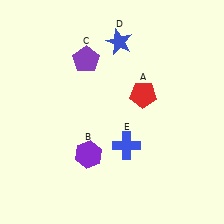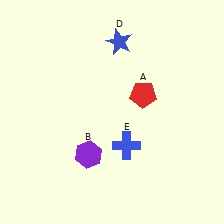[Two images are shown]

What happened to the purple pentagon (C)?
The purple pentagon (C) was removed in Image 2. It was in the top-left area of Image 1.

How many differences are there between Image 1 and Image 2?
There is 1 difference between the two images.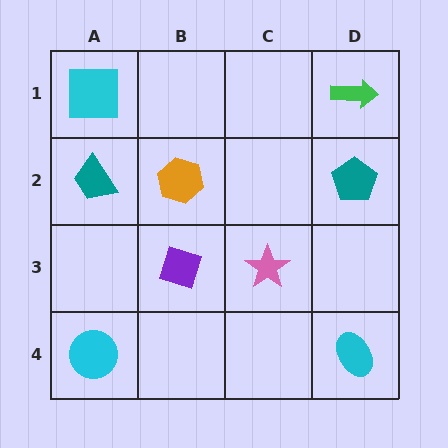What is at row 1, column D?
A green arrow.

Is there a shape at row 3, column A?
No, that cell is empty.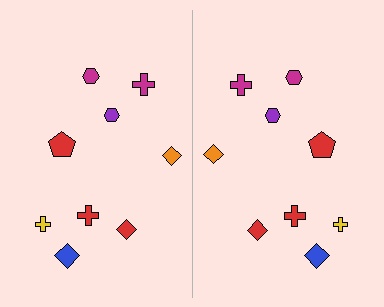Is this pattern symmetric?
Yes, this pattern has bilateral (reflection) symmetry.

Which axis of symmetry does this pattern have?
The pattern has a vertical axis of symmetry running through the center of the image.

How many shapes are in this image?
There are 18 shapes in this image.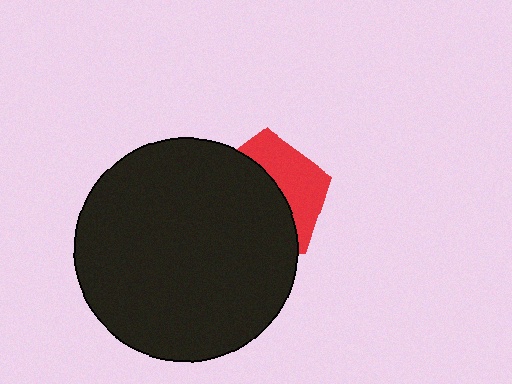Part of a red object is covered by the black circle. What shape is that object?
It is a pentagon.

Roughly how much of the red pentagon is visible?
A small part of it is visible (roughly 38%).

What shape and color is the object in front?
The object in front is a black circle.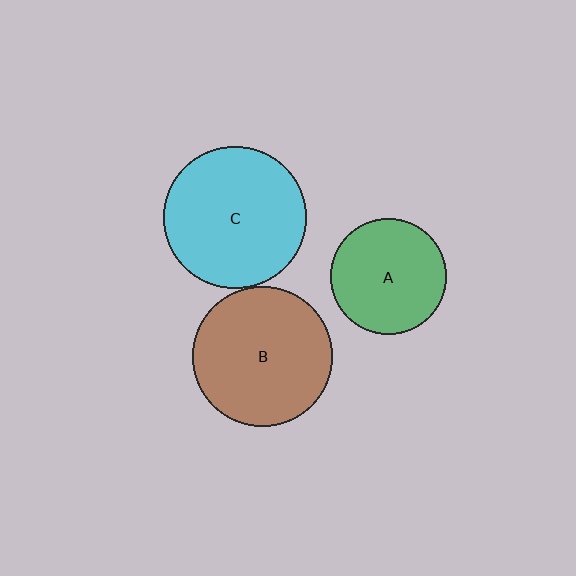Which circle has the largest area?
Circle C (cyan).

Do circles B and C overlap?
Yes.